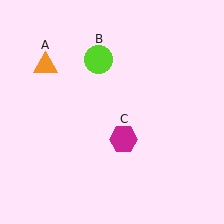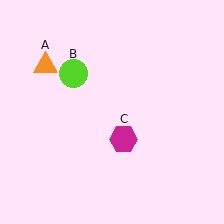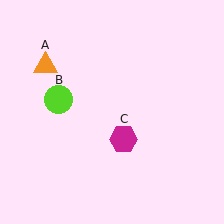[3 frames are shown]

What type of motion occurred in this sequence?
The lime circle (object B) rotated counterclockwise around the center of the scene.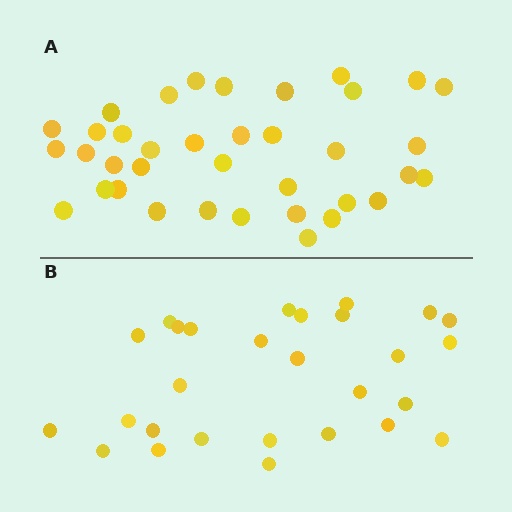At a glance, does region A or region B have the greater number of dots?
Region A (the top region) has more dots.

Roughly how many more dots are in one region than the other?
Region A has roughly 8 or so more dots than region B.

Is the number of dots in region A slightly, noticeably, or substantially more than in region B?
Region A has noticeably more, but not dramatically so. The ratio is roughly 1.3 to 1.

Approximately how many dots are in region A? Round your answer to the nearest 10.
About 40 dots. (The exact count is 37, which rounds to 40.)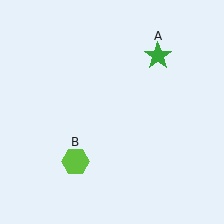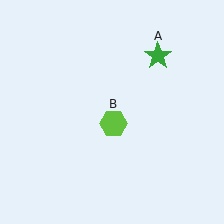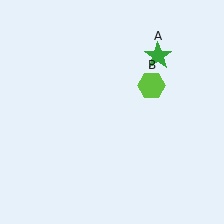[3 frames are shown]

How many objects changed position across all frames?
1 object changed position: lime hexagon (object B).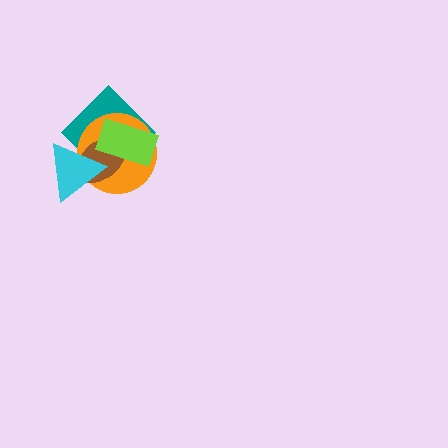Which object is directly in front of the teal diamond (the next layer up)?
The orange circle is directly in front of the teal diamond.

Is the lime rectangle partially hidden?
No, no other shape covers it.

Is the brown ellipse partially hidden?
Yes, it is partially covered by another shape.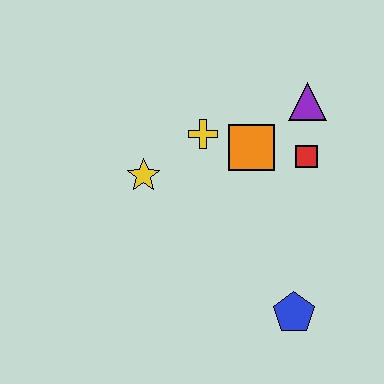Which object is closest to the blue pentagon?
The red square is closest to the blue pentagon.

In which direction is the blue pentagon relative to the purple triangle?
The blue pentagon is below the purple triangle.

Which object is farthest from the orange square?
The blue pentagon is farthest from the orange square.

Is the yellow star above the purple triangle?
No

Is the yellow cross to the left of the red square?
Yes